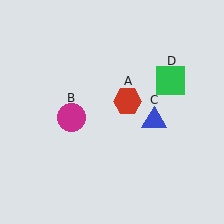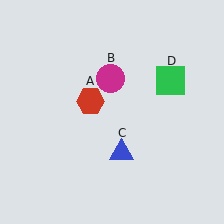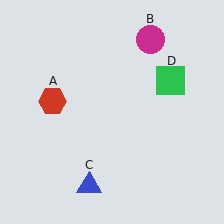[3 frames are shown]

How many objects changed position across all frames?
3 objects changed position: red hexagon (object A), magenta circle (object B), blue triangle (object C).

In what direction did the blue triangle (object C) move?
The blue triangle (object C) moved down and to the left.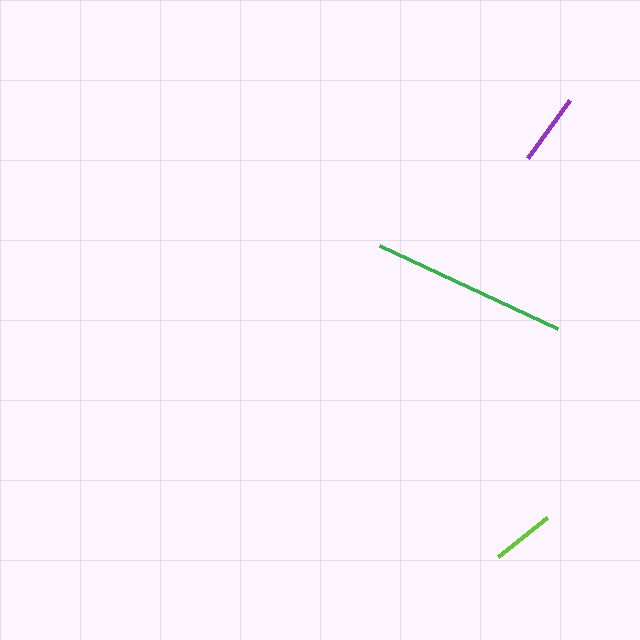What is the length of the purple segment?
The purple segment is approximately 71 pixels long.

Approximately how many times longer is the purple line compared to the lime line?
The purple line is approximately 1.1 times the length of the lime line.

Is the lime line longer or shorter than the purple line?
The purple line is longer than the lime line.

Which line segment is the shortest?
The lime line is the shortest at approximately 62 pixels.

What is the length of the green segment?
The green segment is approximately 197 pixels long.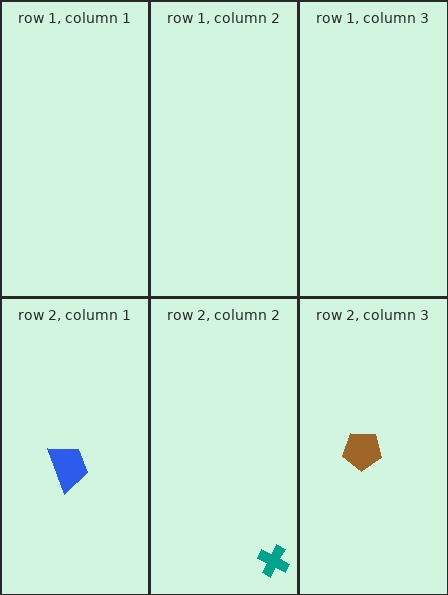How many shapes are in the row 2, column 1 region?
1.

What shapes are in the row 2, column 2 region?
The teal cross.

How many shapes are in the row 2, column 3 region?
1.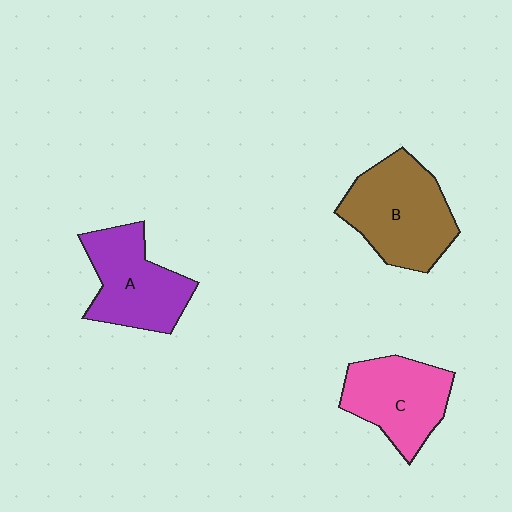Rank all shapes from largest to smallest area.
From largest to smallest: B (brown), A (purple), C (pink).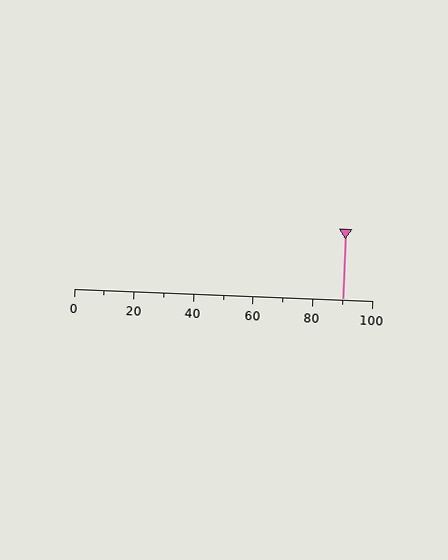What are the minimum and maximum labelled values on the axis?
The axis runs from 0 to 100.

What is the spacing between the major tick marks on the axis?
The major ticks are spaced 20 apart.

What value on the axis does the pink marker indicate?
The marker indicates approximately 90.